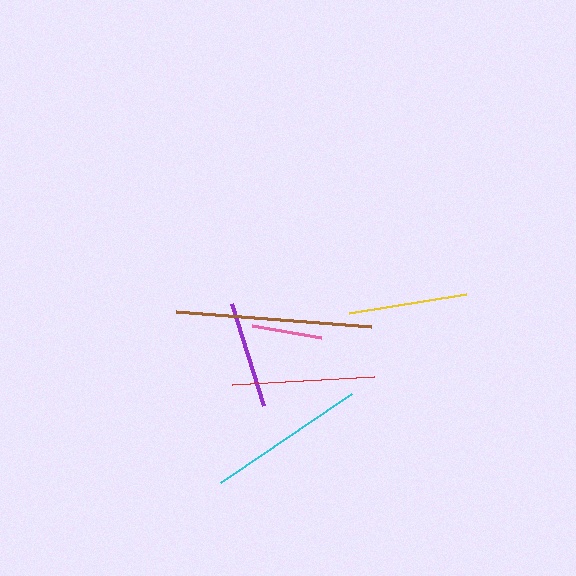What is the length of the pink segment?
The pink segment is approximately 70 pixels long.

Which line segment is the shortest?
The pink line is the shortest at approximately 70 pixels.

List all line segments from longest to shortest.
From longest to shortest: brown, cyan, red, yellow, purple, pink.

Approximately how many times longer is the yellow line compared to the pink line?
The yellow line is approximately 1.7 times the length of the pink line.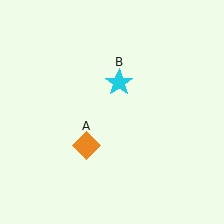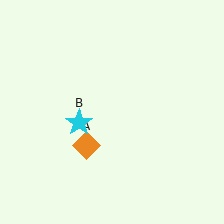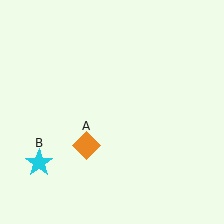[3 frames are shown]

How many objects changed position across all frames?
1 object changed position: cyan star (object B).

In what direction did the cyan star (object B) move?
The cyan star (object B) moved down and to the left.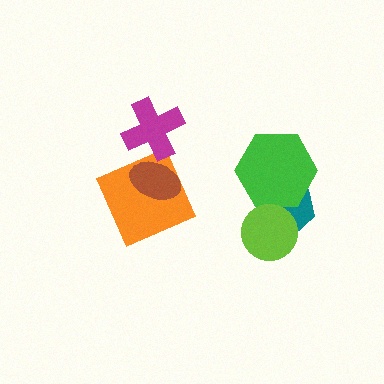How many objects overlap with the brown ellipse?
2 objects overlap with the brown ellipse.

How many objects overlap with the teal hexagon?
2 objects overlap with the teal hexagon.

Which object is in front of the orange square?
The brown ellipse is in front of the orange square.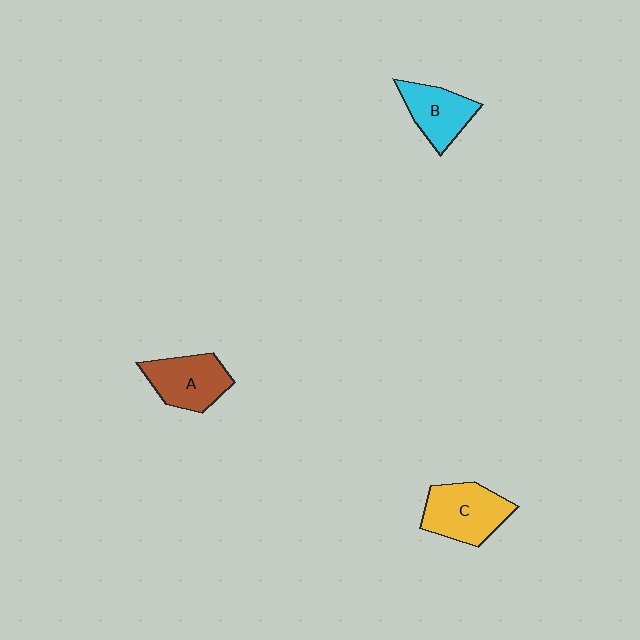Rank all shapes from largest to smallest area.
From largest to smallest: C (yellow), A (brown), B (cyan).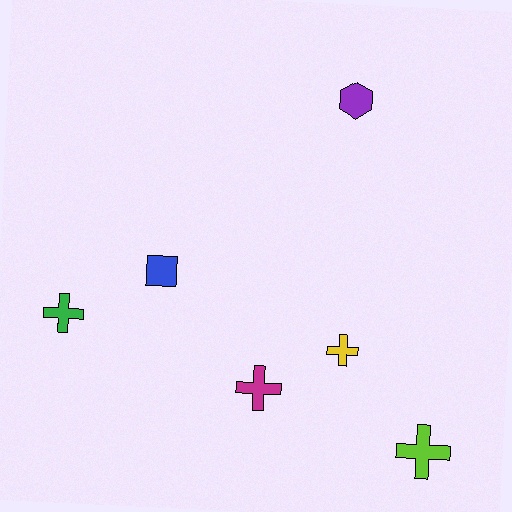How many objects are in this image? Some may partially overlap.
There are 6 objects.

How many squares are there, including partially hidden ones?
There is 1 square.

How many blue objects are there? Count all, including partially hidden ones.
There is 1 blue object.